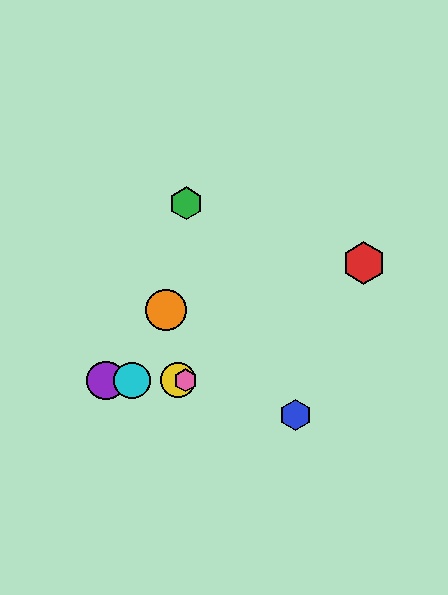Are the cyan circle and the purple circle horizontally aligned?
Yes, both are at y≈380.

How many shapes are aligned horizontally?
4 shapes (the yellow circle, the purple circle, the cyan circle, the pink hexagon) are aligned horizontally.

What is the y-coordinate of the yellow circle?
The yellow circle is at y≈380.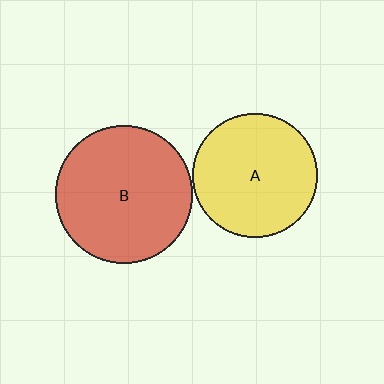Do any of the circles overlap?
No, none of the circles overlap.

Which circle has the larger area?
Circle B (red).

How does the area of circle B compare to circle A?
Approximately 1.2 times.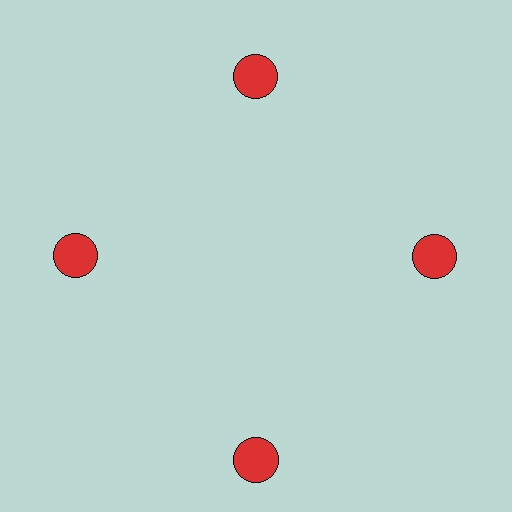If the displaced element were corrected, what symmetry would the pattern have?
It would have 4-fold rotational symmetry — the pattern would map onto itself every 90 degrees.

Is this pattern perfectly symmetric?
No. The 4 red circles are arranged in a ring, but one element near the 6 o'clock position is pushed outward from the center, breaking the 4-fold rotational symmetry.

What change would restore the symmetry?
The symmetry would be restored by moving it inward, back onto the ring so that all 4 circles sit at equal angles and equal distance from the center.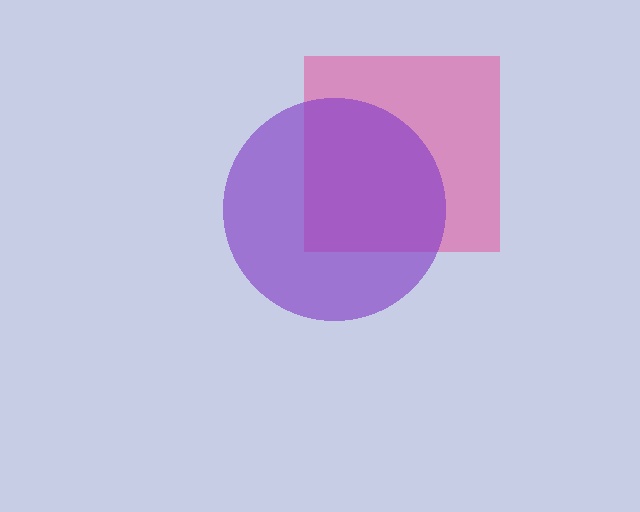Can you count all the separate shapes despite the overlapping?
Yes, there are 2 separate shapes.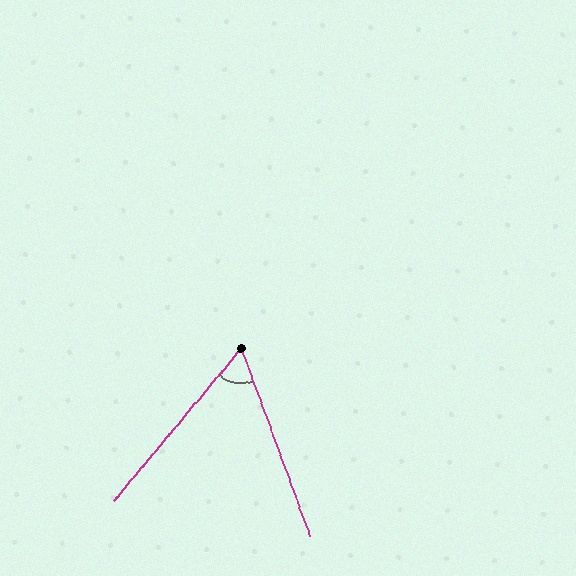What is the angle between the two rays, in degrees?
Approximately 60 degrees.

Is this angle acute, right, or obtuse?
It is acute.